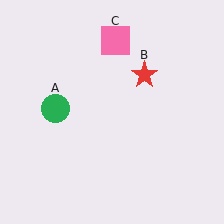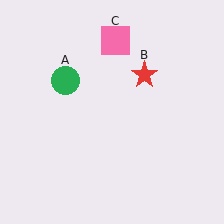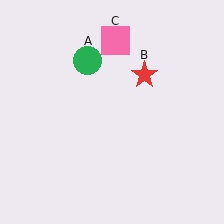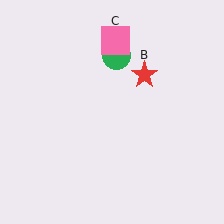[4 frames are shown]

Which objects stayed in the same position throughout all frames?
Red star (object B) and pink square (object C) remained stationary.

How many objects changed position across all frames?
1 object changed position: green circle (object A).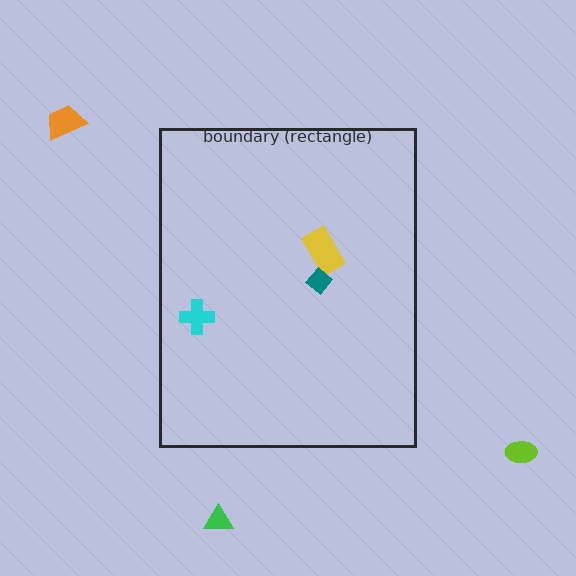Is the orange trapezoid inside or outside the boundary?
Outside.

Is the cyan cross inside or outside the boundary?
Inside.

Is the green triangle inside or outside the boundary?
Outside.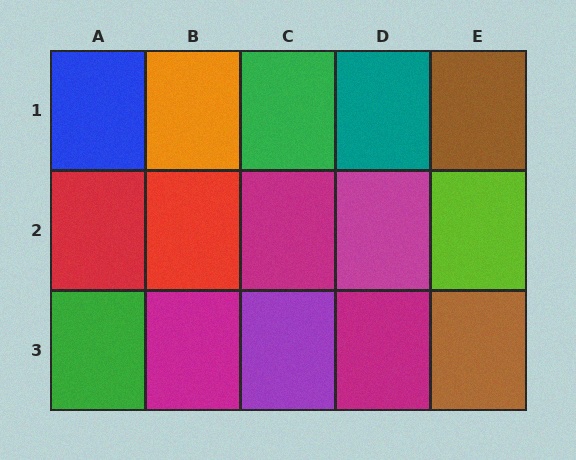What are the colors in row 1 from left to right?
Blue, orange, green, teal, brown.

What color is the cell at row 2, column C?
Magenta.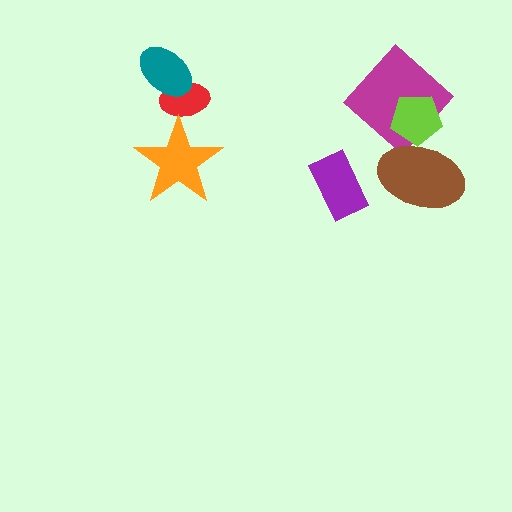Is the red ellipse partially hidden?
Yes, it is partially covered by another shape.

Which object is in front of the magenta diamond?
The lime pentagon is in front of the magenta diamond.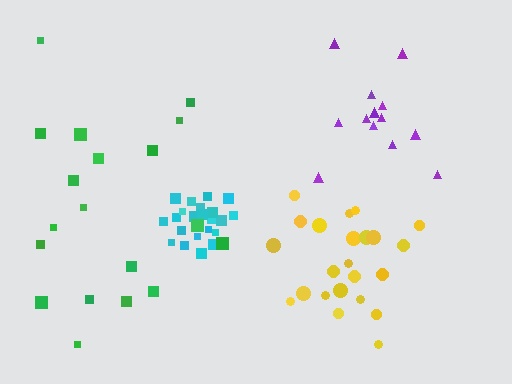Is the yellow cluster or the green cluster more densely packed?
Yellow.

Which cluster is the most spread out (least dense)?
Green.